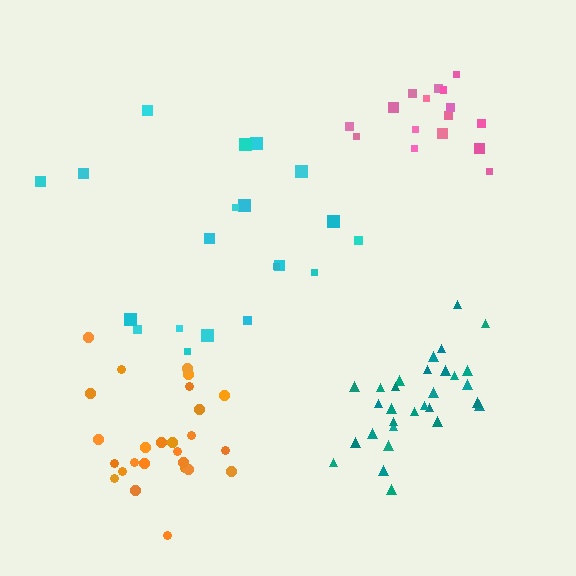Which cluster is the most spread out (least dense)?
Cyan.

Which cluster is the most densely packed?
Teal.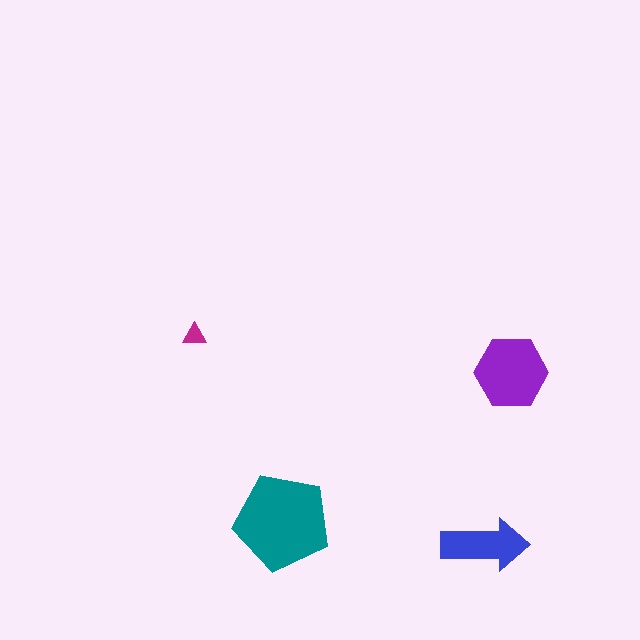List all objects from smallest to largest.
The magenta triangle, the blue arrow, the purple hexagon, the teal pentagon.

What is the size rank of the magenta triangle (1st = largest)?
4th.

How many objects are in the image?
There are 4 objects in the image.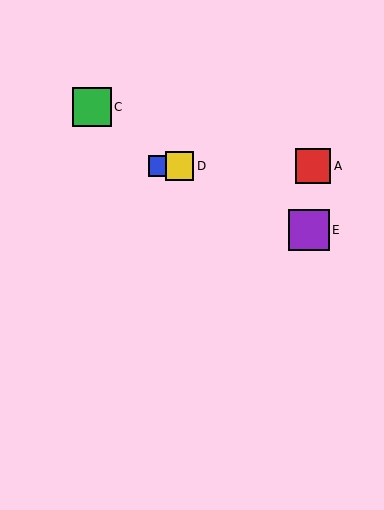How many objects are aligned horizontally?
3 objects (A, B, D) are aligned horizontally.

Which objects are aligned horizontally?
Objects A, B, D are aligned horizontally.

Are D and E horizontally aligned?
No, D is at y≈166 and E is at y≈230.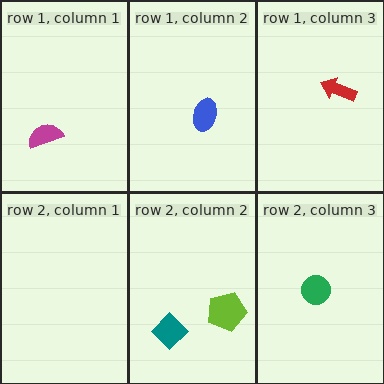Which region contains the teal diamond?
The row 2, column 2 region.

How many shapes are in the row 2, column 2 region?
2.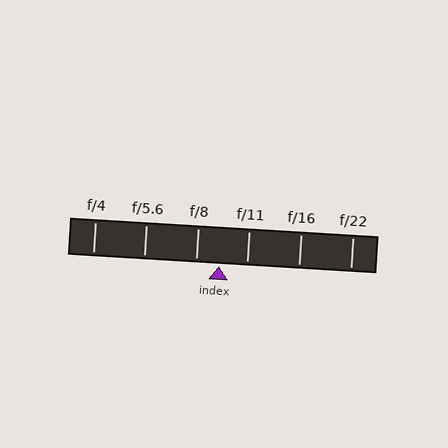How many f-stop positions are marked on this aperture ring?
There are 6 f-stop positions marked.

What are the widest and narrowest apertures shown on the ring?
The widest aperture shown is f/4 and the narrowest is f/22.